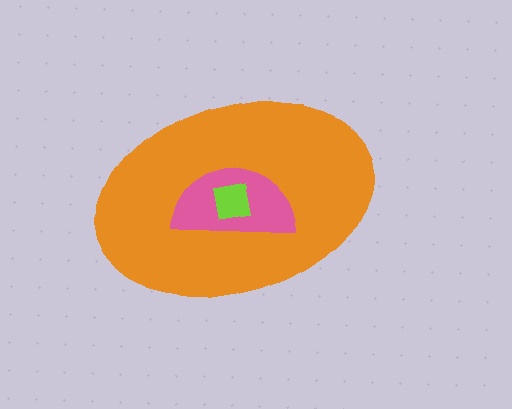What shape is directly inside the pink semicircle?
The lime square.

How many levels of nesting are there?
3.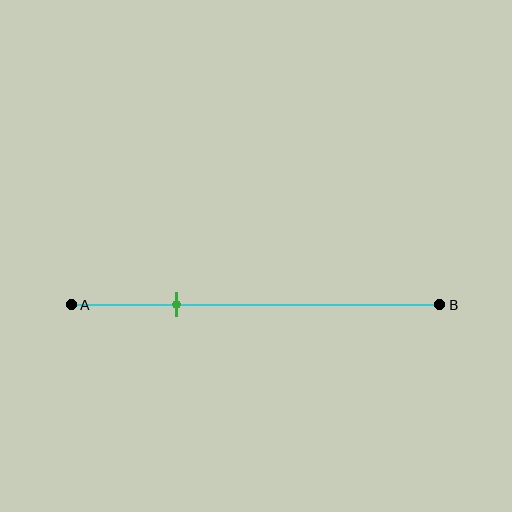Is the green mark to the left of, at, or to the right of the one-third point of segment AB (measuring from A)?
The green mark is to the left of the one-third point of segment AB.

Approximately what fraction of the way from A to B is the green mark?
The green mark is approximately 30% of the way from A to B.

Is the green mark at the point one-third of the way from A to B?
No, the mark is at about 30% from A, not at the 33% one-third point.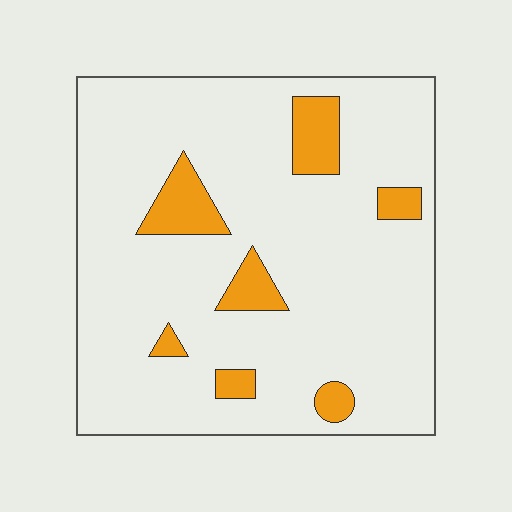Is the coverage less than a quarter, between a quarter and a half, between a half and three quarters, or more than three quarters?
Less than a quarter.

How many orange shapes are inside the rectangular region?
7.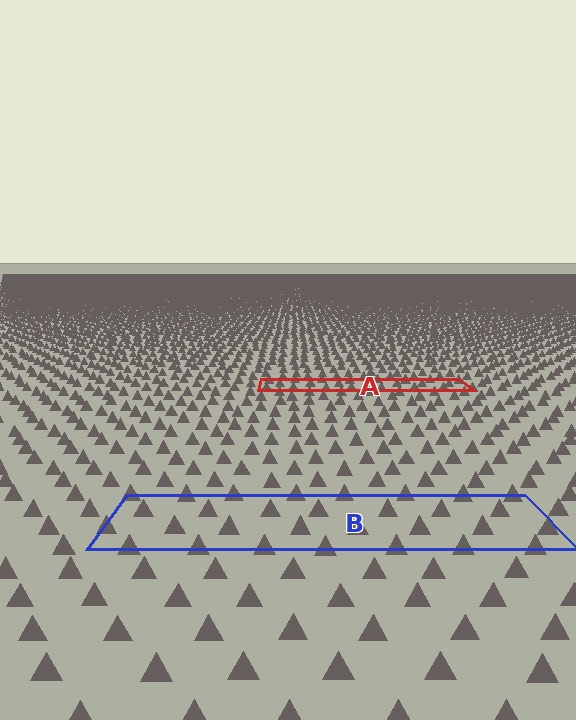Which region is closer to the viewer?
Region B is closer. The texture elements there are larger and more spread out.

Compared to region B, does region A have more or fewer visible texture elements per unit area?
Region A has more texture elements per unit area — they are packed more densely because it is farther away.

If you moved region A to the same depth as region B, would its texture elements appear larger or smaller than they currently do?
They would appear larger. At a closer depth, the same texture elements are projected at a bigger on-screen size.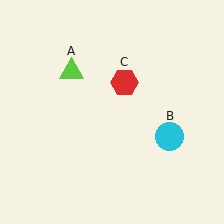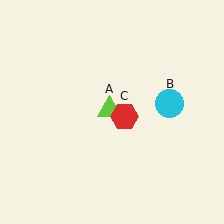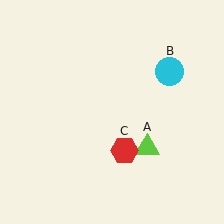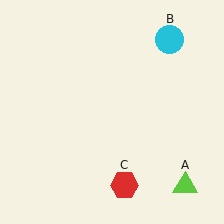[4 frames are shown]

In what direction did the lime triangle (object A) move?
The lime triangle (object A) moved down and to the right.